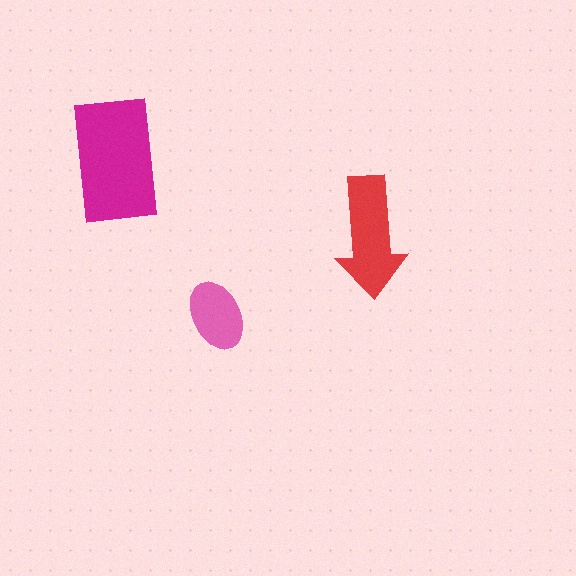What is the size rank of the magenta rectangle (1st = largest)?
1st.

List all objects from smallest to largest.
The pink ellipse, the red arrow, the magenta rectangle.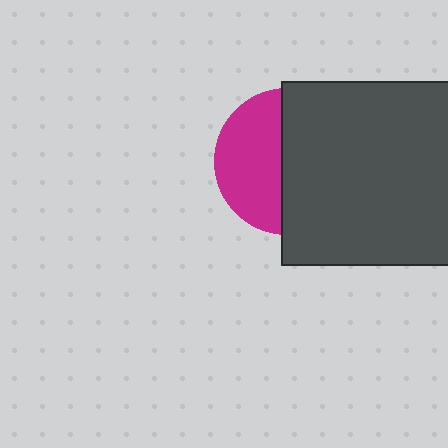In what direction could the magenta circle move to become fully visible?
The magenta circle could move left. That would shift it out from behind the dark gray square entirely.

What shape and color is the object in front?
The object in front is a dark gray square.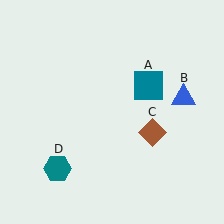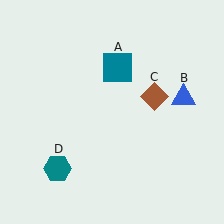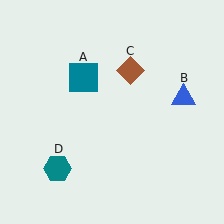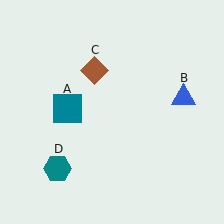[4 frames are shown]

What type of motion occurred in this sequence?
The teal square (object A), brown diamond (object C) rotated counterclockwise around the center of the scene.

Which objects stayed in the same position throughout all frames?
Blue triangle (object B) and teal hexagon (object D) remained stationary.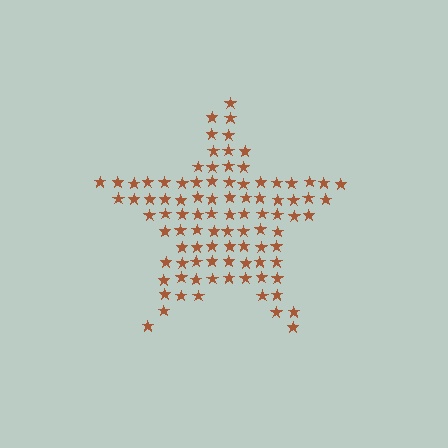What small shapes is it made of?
It is made of small stars.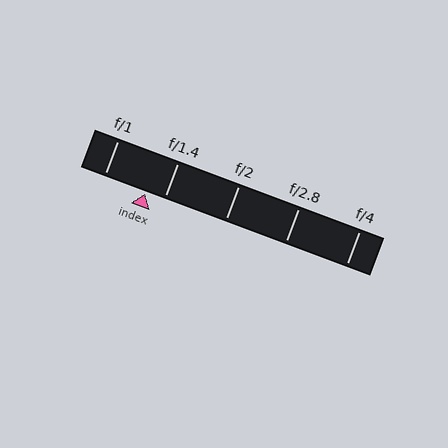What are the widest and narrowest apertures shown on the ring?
The widest aperture shown is f/1 and the narrowest is f/4.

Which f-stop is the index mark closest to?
The index mark is closest to f/1.4.